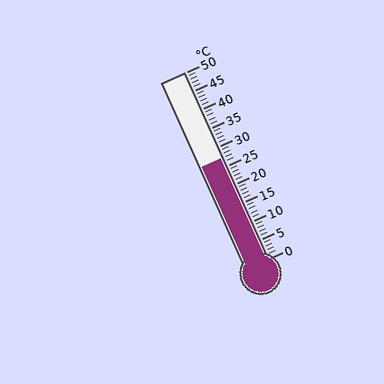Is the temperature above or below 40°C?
The temperature is below 40°C.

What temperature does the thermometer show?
The thermometer shows approximately 27°C.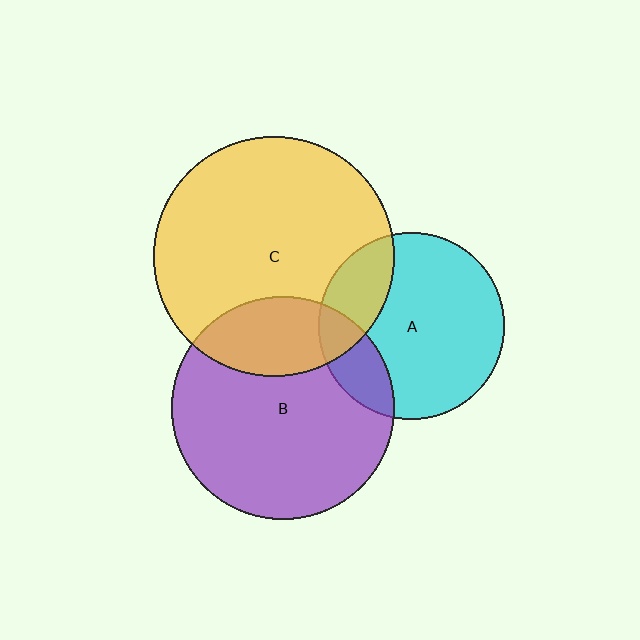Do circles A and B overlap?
Yes.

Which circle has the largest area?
Circle C (yellow).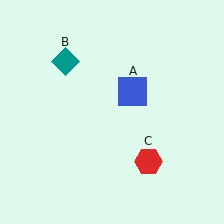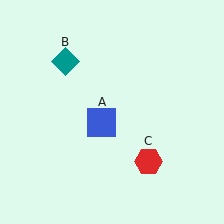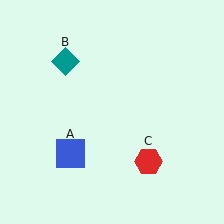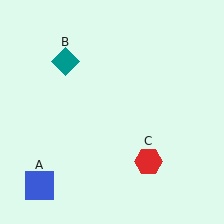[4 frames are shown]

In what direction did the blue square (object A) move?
The blue square (object A) moved down and to the left.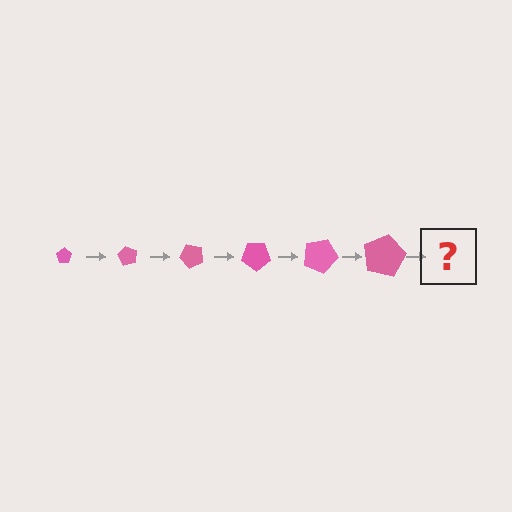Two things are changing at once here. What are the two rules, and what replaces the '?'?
The two rules are that the pentagon grows larger each step and it rotates 60 degrees each step. The '?' should be a pentagon, larger than the previous one and rotated 360 degrees from the start.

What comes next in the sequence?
The next element should be a pentagon, larger than the previous one and rotated 360 degrees from the start.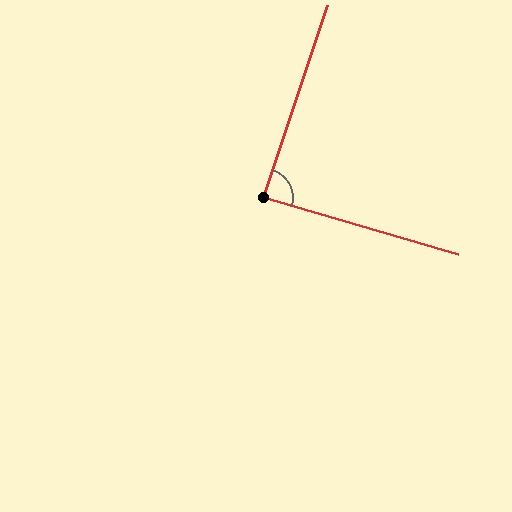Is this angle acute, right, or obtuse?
It is approximately a right angle.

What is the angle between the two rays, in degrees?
Approximately 88 degrees.